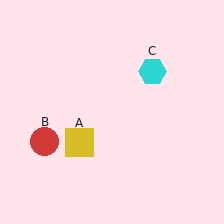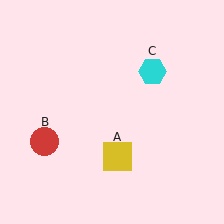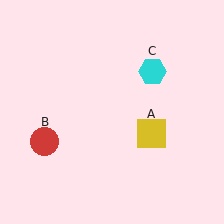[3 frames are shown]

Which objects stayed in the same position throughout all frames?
Red circle (object B) and cyan hexagon (object C) remained stationary.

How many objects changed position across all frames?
1 object changed position: yellow square (object A).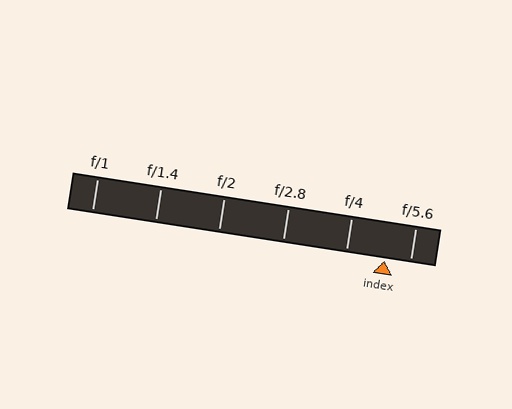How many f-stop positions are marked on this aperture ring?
There are 6 f-stop positions marked.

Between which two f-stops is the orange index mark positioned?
The index mark is between f/4 and f/5.6.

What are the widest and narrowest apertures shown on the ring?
The widest aperture shown is f/1 and the narrowest is f/5.6.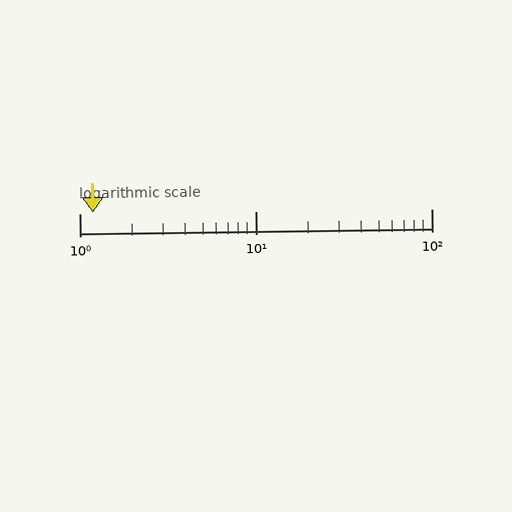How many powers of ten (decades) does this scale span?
The scale spans 2 decades, from 1 to 100.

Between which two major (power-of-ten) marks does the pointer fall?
The pointer is between 1 and 10.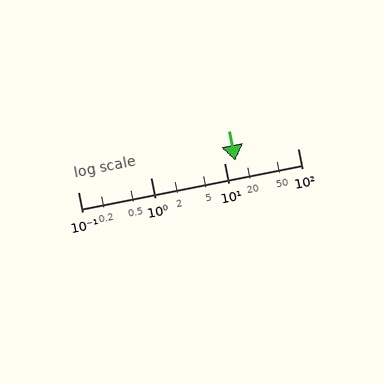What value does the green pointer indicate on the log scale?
The pointer indicates approximately 14.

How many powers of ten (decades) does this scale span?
The scale spans 3 decades, from 0.1 to 100.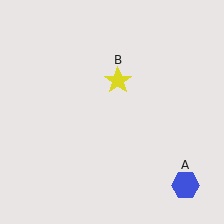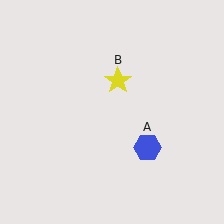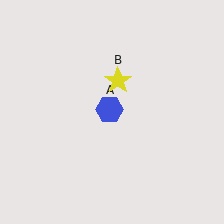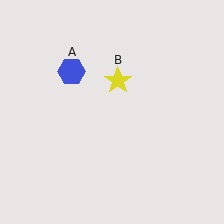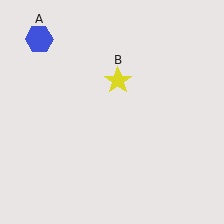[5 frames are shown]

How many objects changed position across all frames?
1 object changed position: blue hexagon (object A).